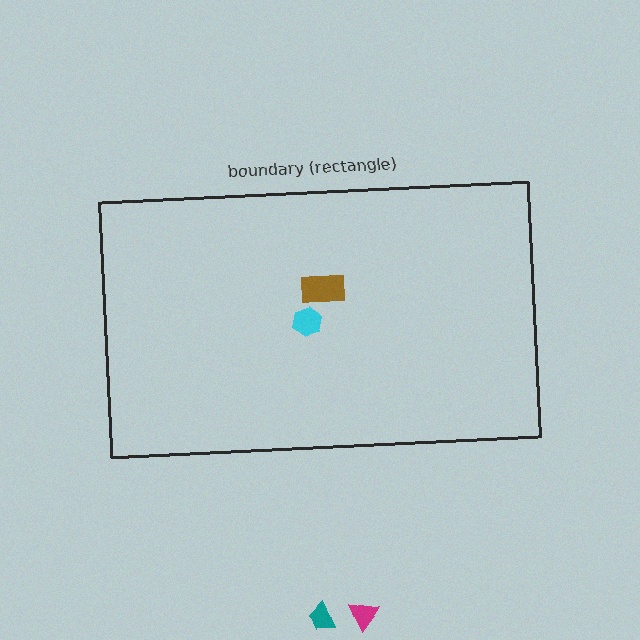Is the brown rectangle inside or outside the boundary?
Inside.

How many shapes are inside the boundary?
2 inside, 2 outside.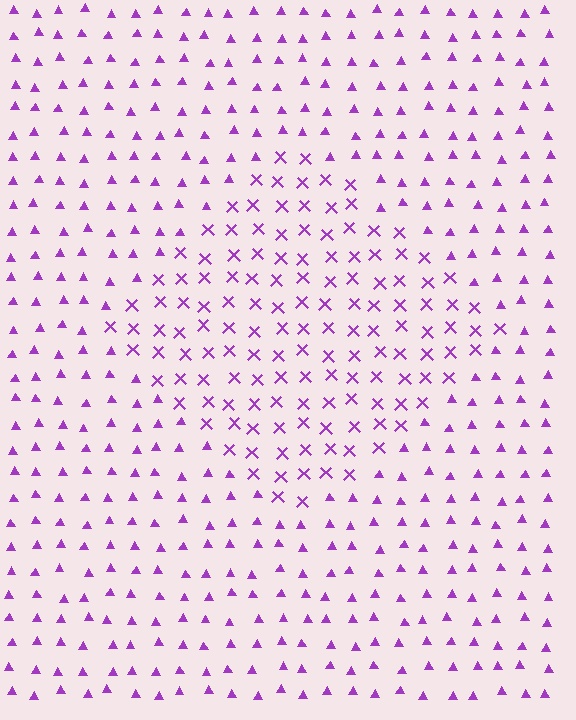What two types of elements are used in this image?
The image uses X marks inside the diamond region and triangles outside it.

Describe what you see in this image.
The image is filled with small purple elements arranged in a uniform grid. A diamond-shaped region contains X marks, while the surrounding area contains triangles. The boundary is defined purely by the change in element shape.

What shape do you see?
I see a diamond.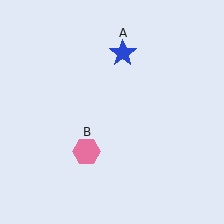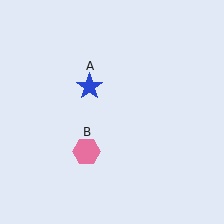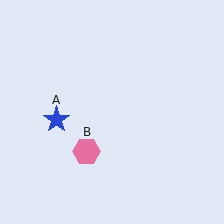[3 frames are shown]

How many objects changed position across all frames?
1 object changed position: blue star (object A).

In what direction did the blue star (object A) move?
The blue star (object A) moved down and to the left.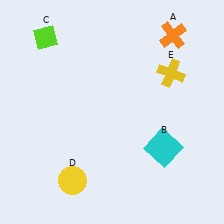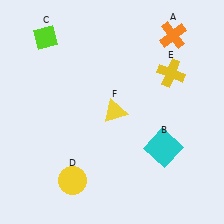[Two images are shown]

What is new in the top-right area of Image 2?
A yellow triangle (F) was added in the top-right area of Image 2.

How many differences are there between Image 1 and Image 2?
There is 1 difference between the two images.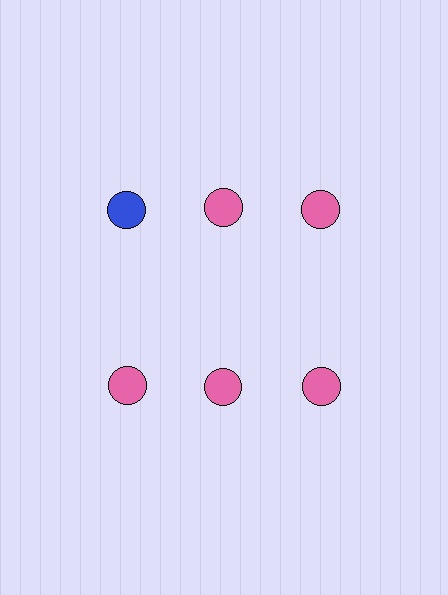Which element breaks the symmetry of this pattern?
The blue circle in the top row, leftmost column breaks the symmetry. All other shapes are pink circles.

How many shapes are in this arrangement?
There are 6 shapes arranged in a grid pattern.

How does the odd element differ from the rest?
It has a different color: blue instead of pink.